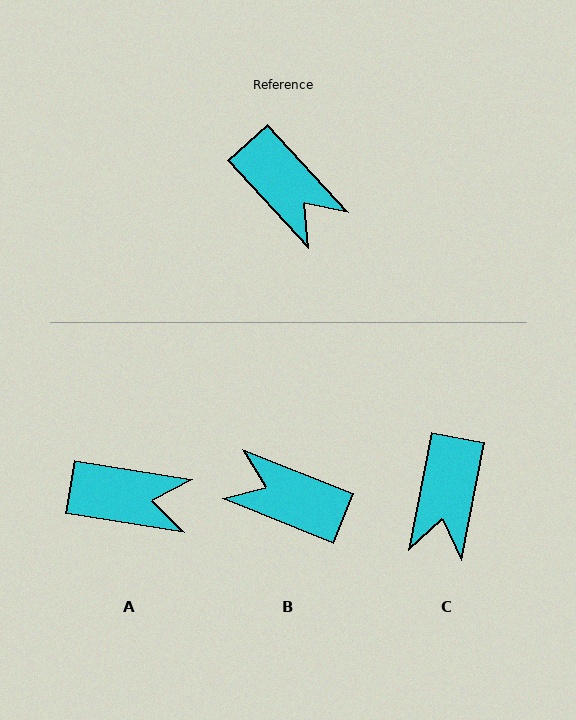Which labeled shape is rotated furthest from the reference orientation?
B, about 155 degrees away.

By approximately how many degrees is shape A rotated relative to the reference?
Approximately 38 degrees counter-clockwise.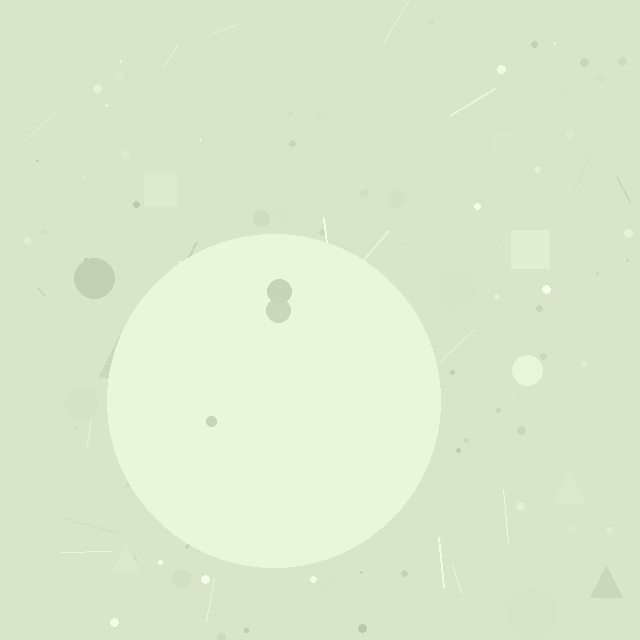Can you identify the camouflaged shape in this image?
The camouflaged shape is a circle.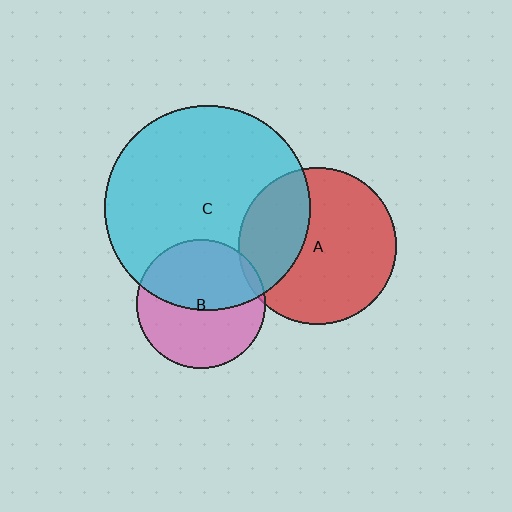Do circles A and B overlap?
Yes.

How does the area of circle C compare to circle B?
Approximately 2.5 times.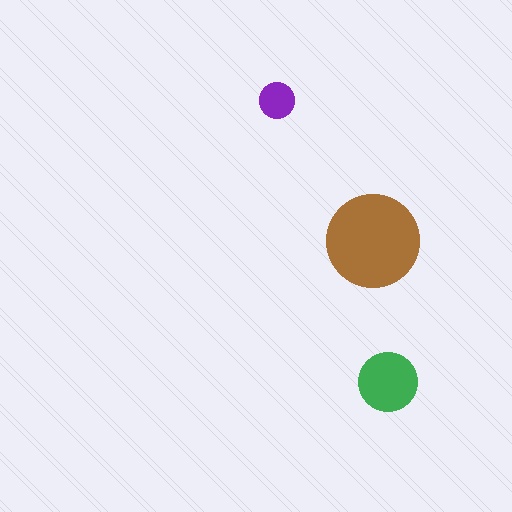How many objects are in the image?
There are 3 objects in the image.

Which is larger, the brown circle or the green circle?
The brown one.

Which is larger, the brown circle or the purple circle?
The brown one.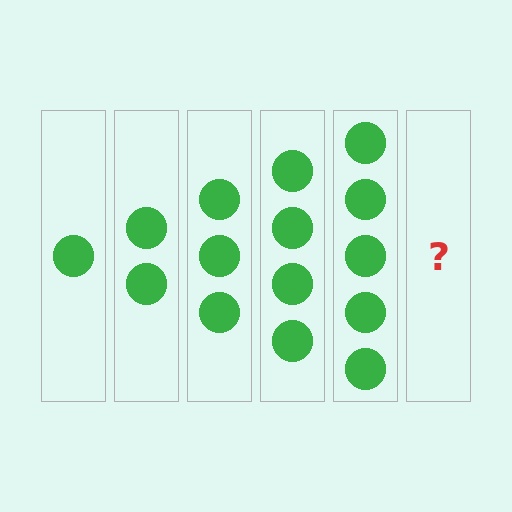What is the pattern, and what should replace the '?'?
The pattern is that each step adds one more circle. The '?' should be 6 circles.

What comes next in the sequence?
The next element should be 6 circles.